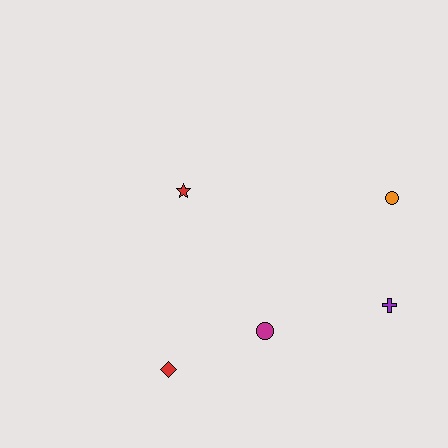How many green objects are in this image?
There are no green objects.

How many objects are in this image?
There are 5 objects.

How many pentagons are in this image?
There are no pentagons.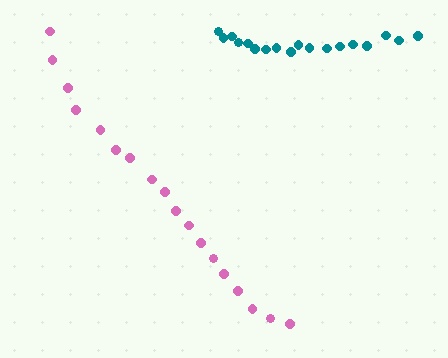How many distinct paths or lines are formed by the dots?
There are 2 distinct paths.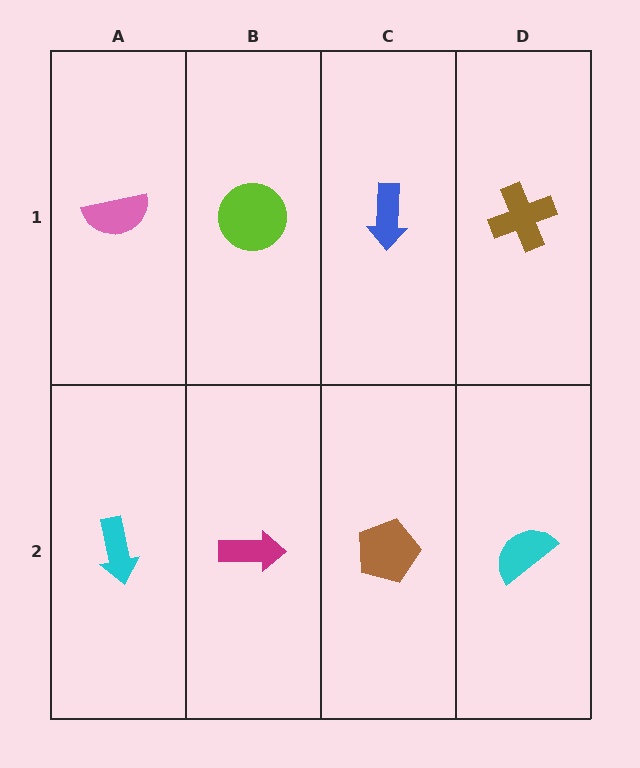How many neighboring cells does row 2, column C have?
3.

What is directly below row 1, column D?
A cyan semicircle.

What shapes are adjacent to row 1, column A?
A cyan arrow (row 2, column A), a lime circle (row 1, column B).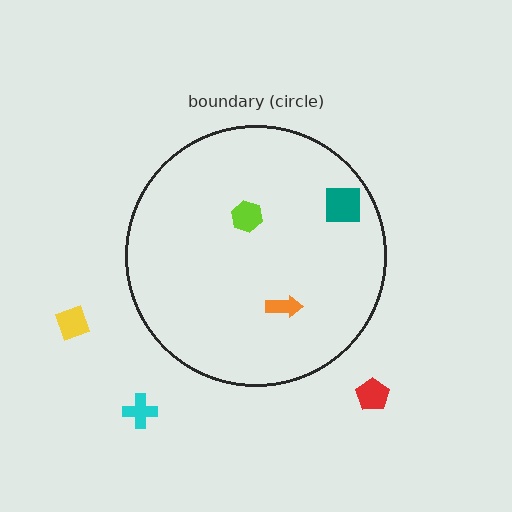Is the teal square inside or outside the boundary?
Inside.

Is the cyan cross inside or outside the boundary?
Outside.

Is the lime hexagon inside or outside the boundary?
Inside.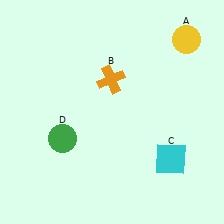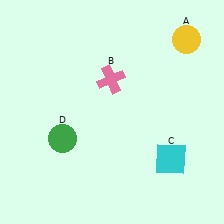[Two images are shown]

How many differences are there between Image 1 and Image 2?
There is 1 difference between the two images.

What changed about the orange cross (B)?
In Image 1, B is orange. In Image 2, it changed to pink.